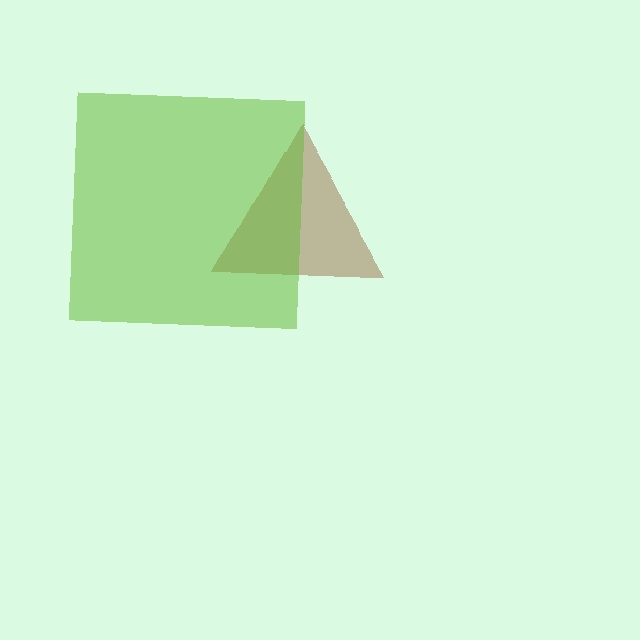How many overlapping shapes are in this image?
There are 2 overlapping shapes in the image.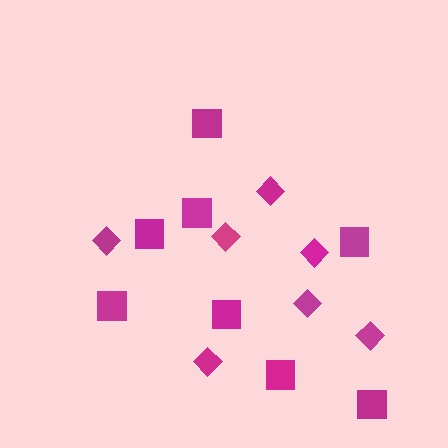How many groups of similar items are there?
There are 2 groups: one group of squares (8) and one group of diamonds (7).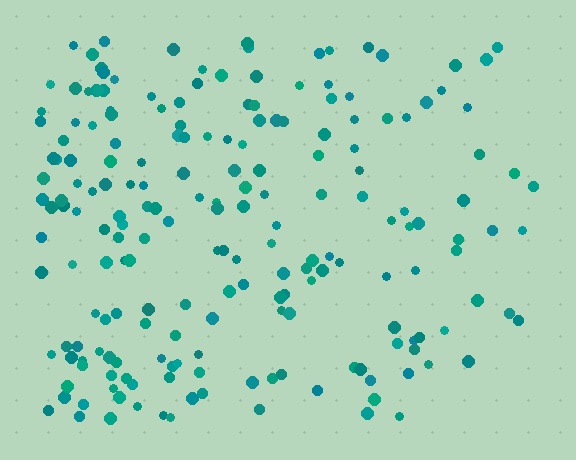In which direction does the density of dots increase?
From right to left, with the left side densest.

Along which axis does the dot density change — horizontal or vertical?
Horizontal.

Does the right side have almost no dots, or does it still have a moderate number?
Still a moderate number, just noticeably fewer than the left.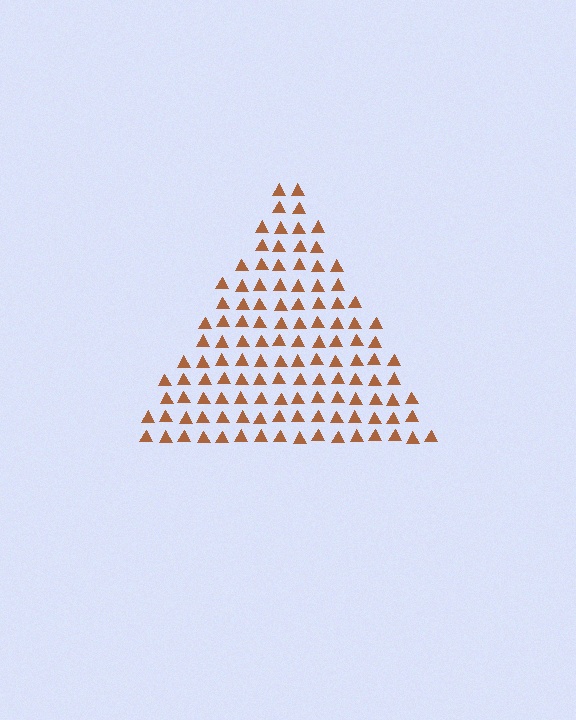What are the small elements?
The small elements are triangles.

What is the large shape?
The large shape is a triangle.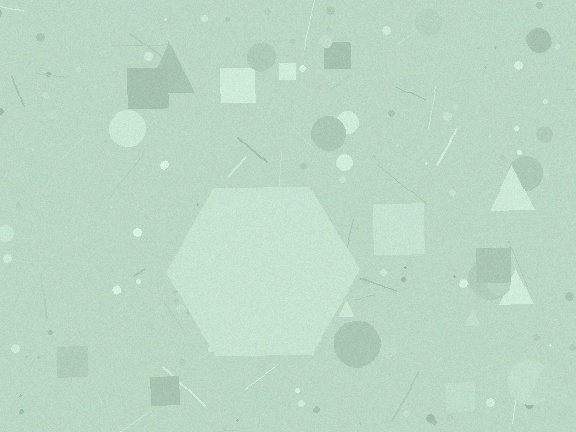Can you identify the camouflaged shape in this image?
The camouflaged shape is a hexagon.